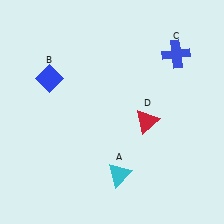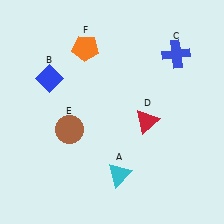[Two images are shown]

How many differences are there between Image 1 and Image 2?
There are 2 differences between the two images.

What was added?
A brown circle (E), an orange pentagon (F) were added in Image 2.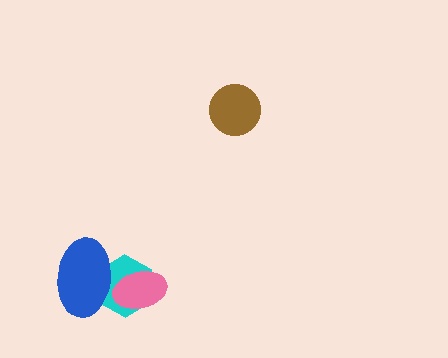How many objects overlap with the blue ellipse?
2 objects overlap with the blue ellipse.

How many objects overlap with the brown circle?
0 objects overlap with the brown circle.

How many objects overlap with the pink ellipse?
2 objects overlap with the pink ellipse.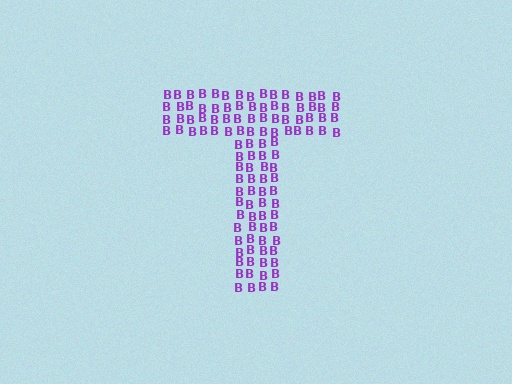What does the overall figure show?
The overall figure shows the letter T.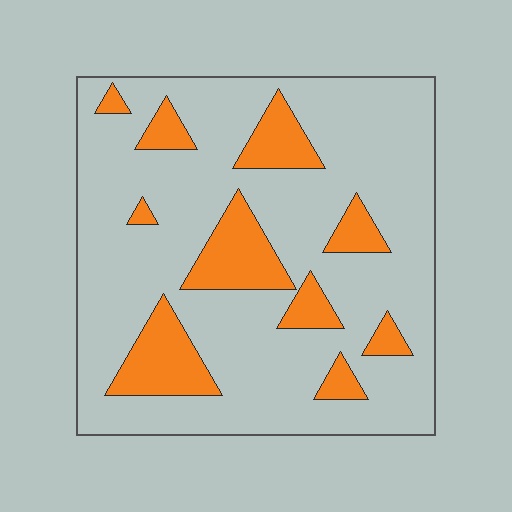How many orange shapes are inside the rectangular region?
10.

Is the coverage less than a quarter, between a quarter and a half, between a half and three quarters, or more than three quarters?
Less than a quarter.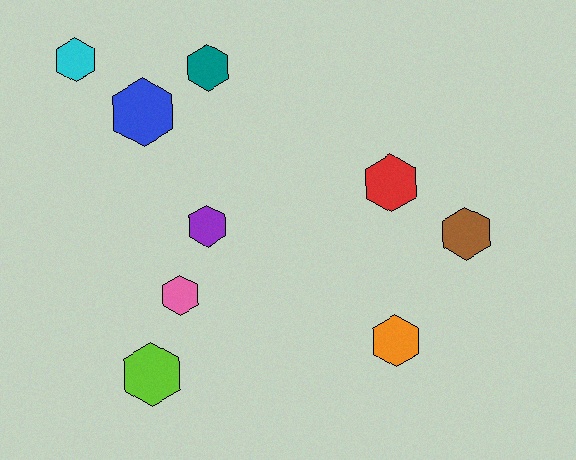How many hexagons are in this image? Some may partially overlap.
There are 9 hexagons.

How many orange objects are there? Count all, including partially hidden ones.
There is 1 orange object.